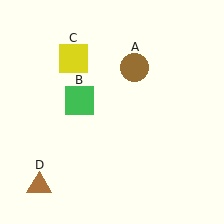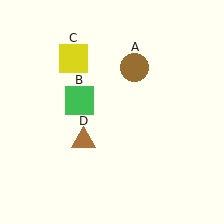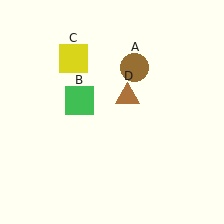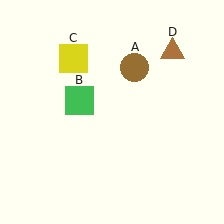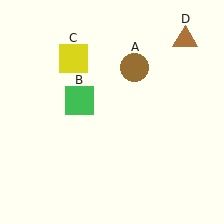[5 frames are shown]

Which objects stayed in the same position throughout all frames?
Brown circle (object A) and green square (object B) and yellow square (object C) remained stationary.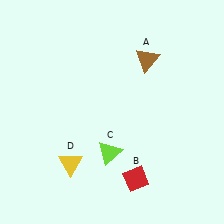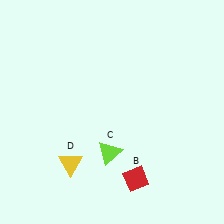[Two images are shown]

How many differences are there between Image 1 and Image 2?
There is 1 difference between the two images.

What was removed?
The brown triangle (A) was removed in Image 2.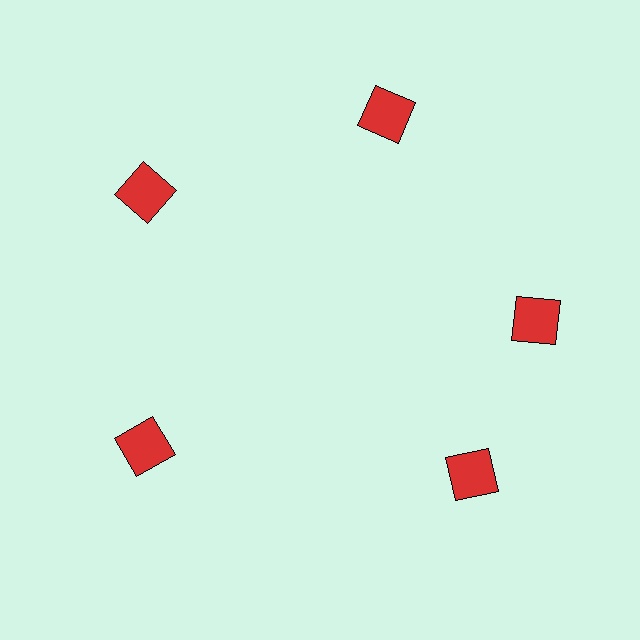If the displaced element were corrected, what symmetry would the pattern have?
It would have 5-fold rotational symmetry — the pattern would map onto itself every 72 degrees.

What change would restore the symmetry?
The symmetry would be restored by rotating it back into even spacing with its neighbors so that all 5 squares sit at equal angles and equal distance from the center.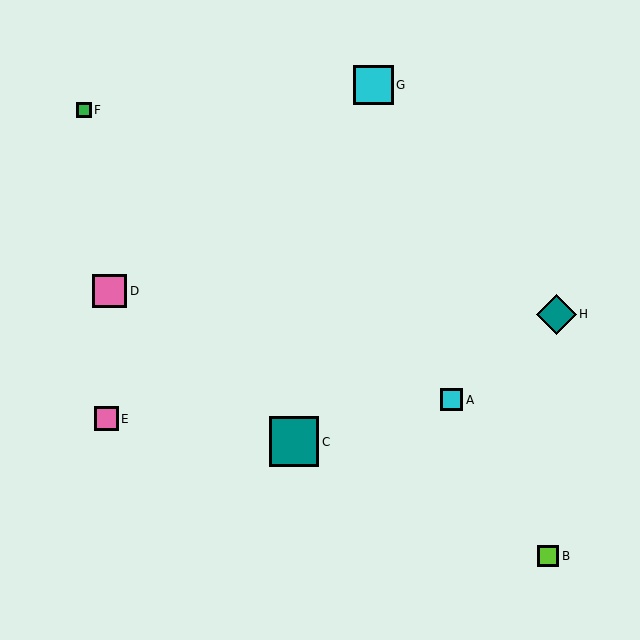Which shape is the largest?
The teal square (labeled C) is the largest.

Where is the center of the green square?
The center of the green square is at (84, 110).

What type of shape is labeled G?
Shape G is a cyan square.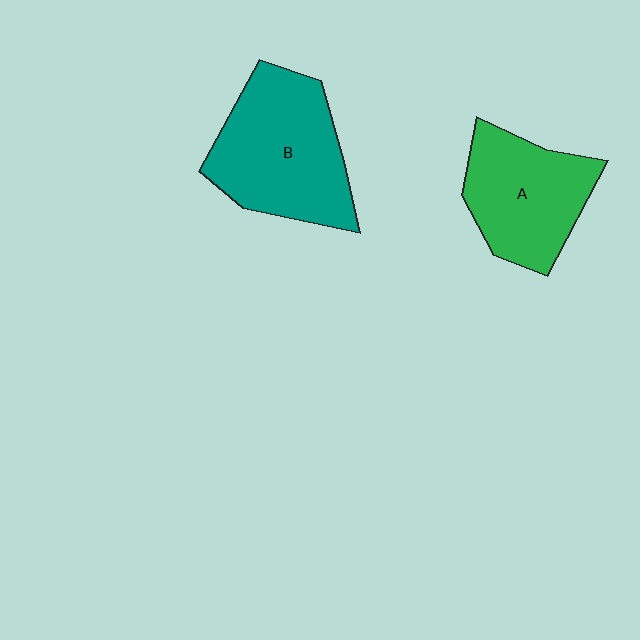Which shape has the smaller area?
Shape A (green).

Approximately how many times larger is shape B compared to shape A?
Approximately 1.2 times.